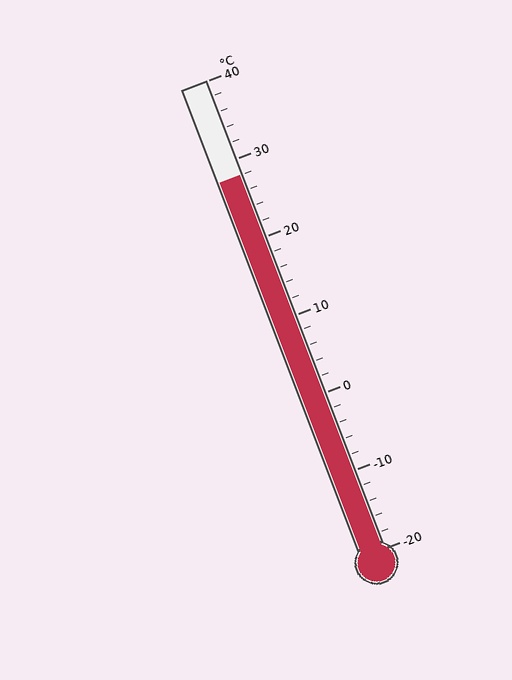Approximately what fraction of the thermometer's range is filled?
The thermometer is filled to approximately 80% of its range.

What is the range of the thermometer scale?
The thermometer scale ranges from -20°C to 40°C.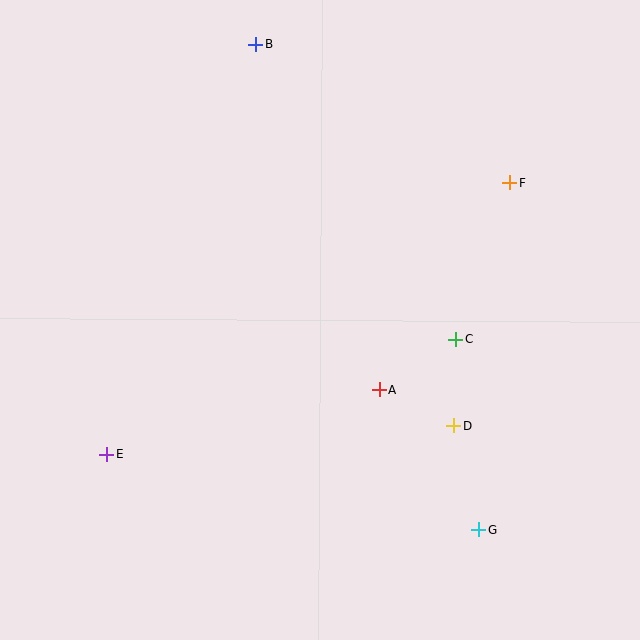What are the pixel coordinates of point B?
Point B is at (255, 44).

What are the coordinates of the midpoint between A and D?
The midpoint between A and D is at (416, 408).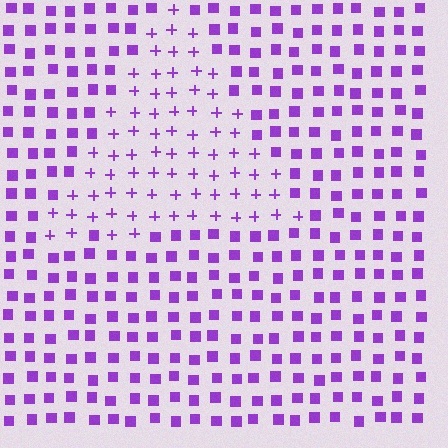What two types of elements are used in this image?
The image uses plus signs inside the triangle region and squares outside it.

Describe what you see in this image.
The image is filled with small purple elements arranged in a uniform grid. A triangle-shaped region contains plus signs, while the surrounding area contains squares. The boundary is defined purely by the change in element shape.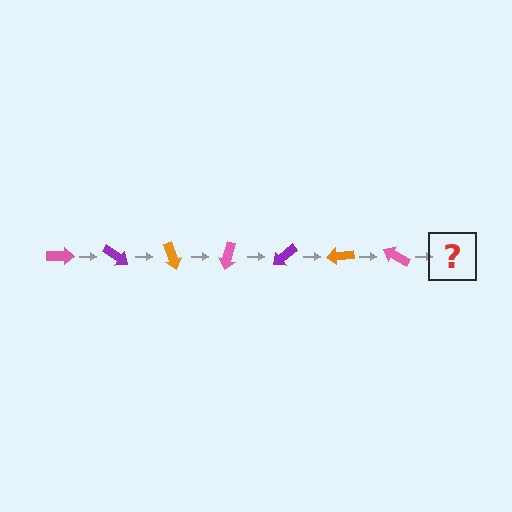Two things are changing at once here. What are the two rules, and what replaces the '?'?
The two rules are that it rotates 35 degrees each step and the color cycles through pink, purple, and orange. The '?' should be a purple arrow, rotated 245 degrees from the start.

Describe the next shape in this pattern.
It should be a purple arrow, rotated 245 degrees from the start.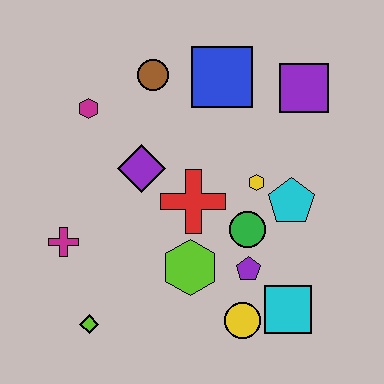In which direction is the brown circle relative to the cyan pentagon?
The brown circle is to the left of the cyan pentagon.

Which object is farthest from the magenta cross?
The purple square is farthest from the magenta cross.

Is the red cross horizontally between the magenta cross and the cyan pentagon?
Yes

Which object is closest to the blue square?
The brown circle is closest to the blue square.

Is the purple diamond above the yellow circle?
Yes